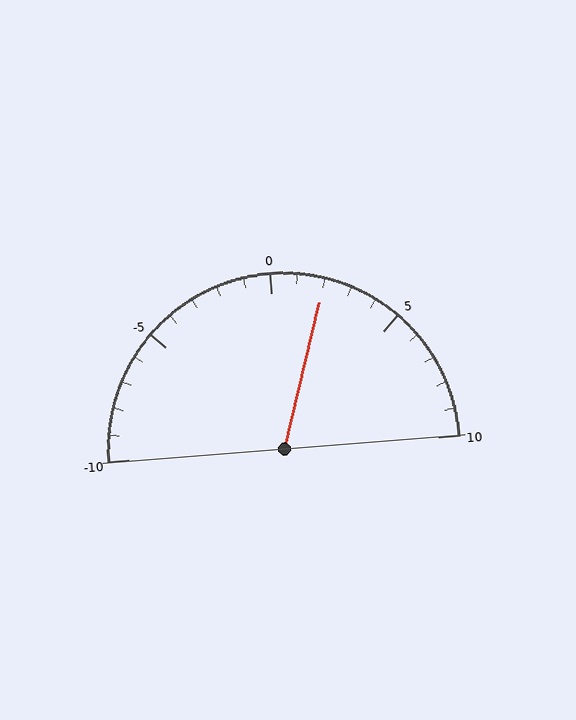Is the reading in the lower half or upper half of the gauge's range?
The reading is in the upper half of the range (-10 to 10).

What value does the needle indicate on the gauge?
The needle indicates approximately 2.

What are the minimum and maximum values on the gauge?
The gauge ranges from -10 to 10.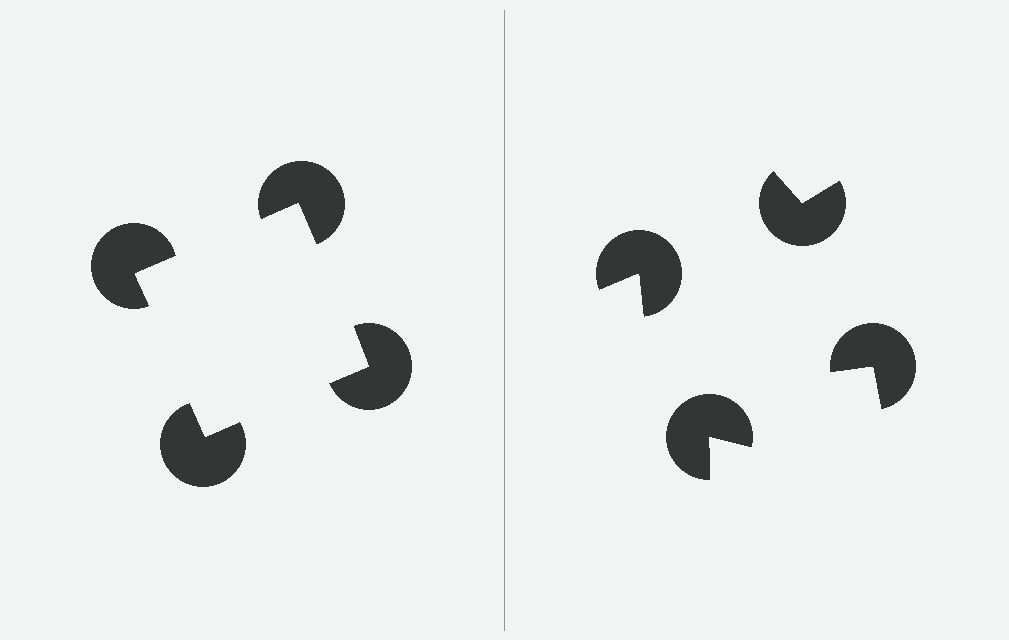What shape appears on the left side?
An illusory square.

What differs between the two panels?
The pac-man discs are positioned identically on both sides; only the wedge orientations differ. On the left they align to a square; on the right they are misaligned.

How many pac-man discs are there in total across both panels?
8 — 4 on each side.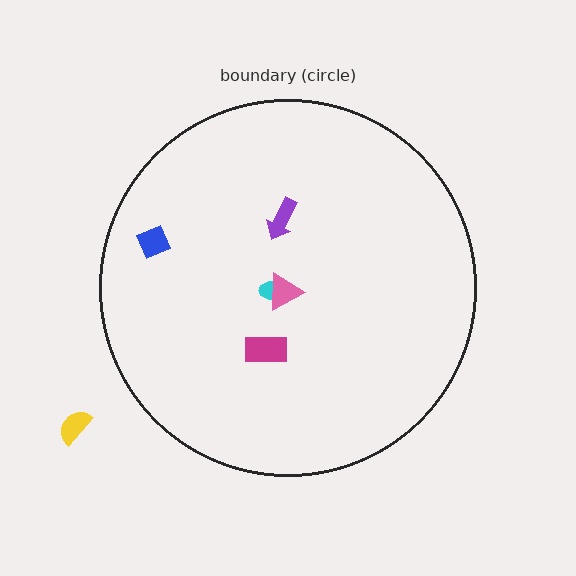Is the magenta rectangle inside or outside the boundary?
Inside.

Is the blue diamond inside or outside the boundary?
Inside.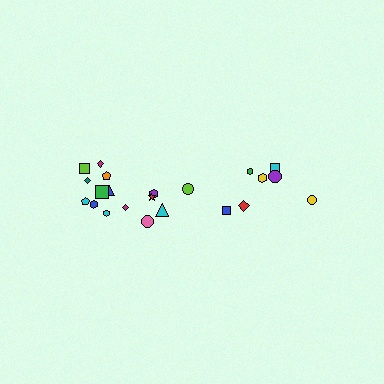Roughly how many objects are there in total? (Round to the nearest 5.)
Roughly 20 objects in total.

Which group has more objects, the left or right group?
The left group.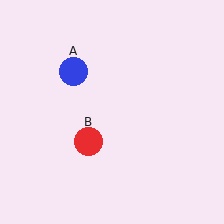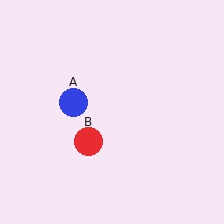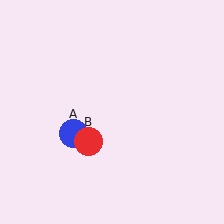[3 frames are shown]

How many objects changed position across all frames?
1 object changed position: blue circle (object A).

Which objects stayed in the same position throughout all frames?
Red circle (object B) remained stationary.